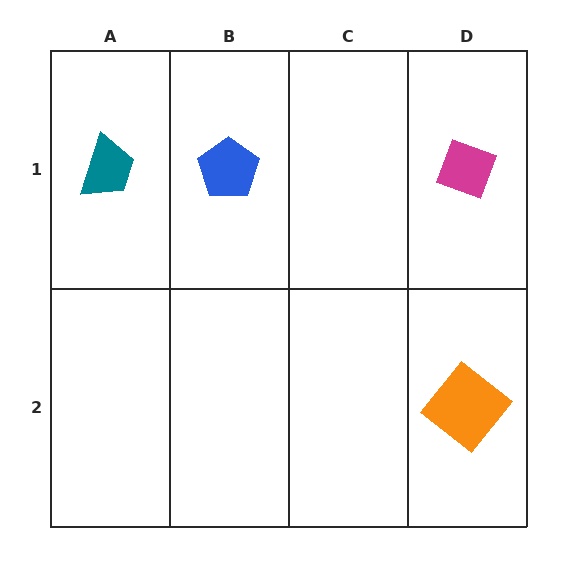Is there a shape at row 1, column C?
No, that cell is empty.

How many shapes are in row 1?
3 shapes.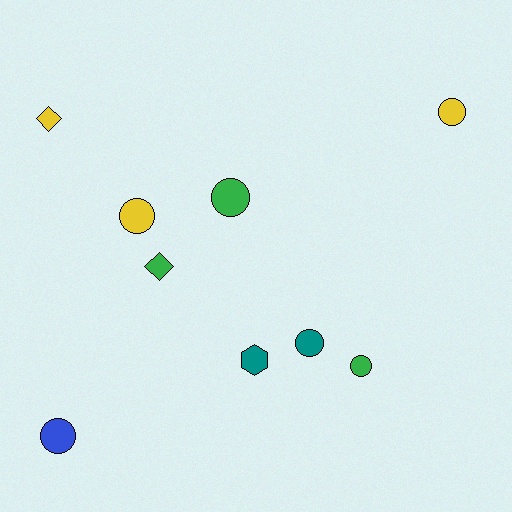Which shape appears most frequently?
Circle, with 6 objects.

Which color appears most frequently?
Yellow, with 3 objects.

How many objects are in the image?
There are 9 objects.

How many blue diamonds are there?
There are no blue diamonds.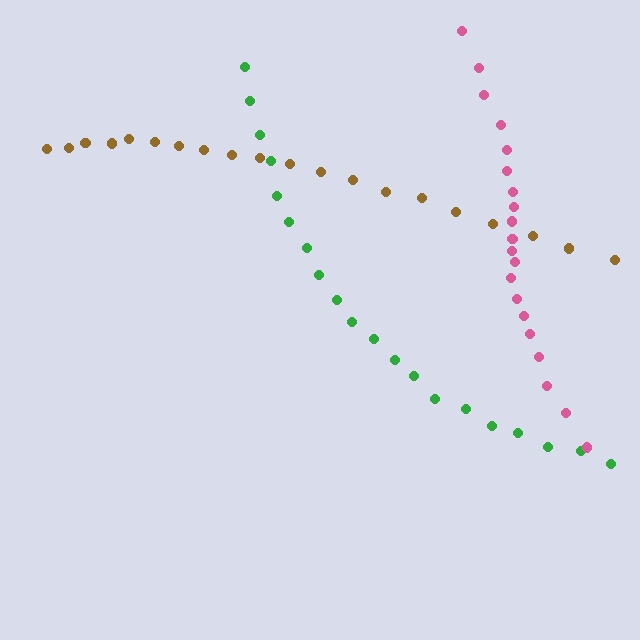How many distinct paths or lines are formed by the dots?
There are 3 distinct paths.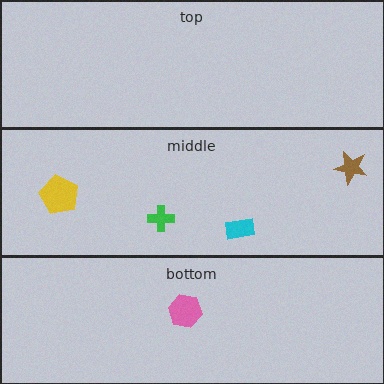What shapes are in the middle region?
The green cross, the brown star, the yellow pentagon, the cyan rectangle.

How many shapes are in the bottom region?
1.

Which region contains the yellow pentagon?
The middle region.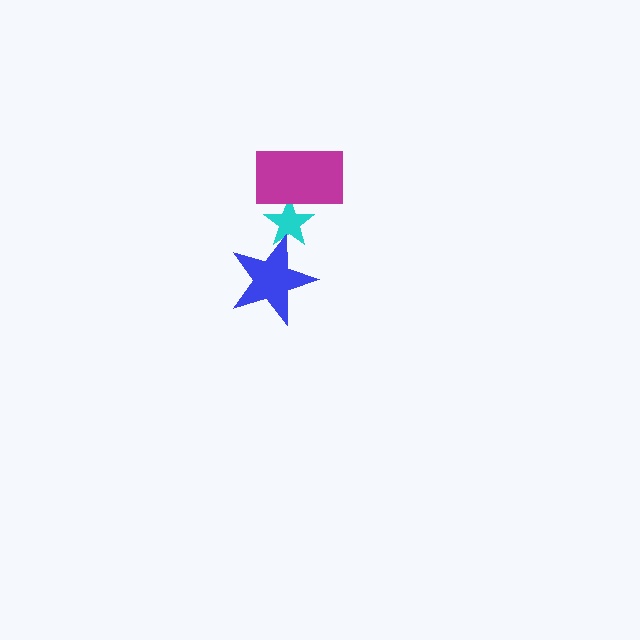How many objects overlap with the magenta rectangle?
1 object overlaps with the magenta rectangle.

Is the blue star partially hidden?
No, no other shape covers it.